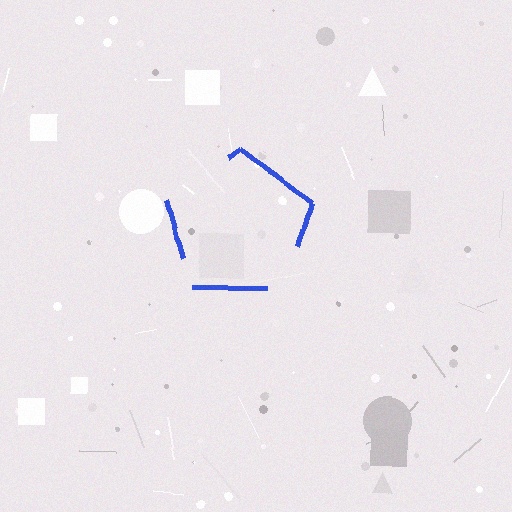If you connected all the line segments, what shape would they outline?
They would outline a pentagon.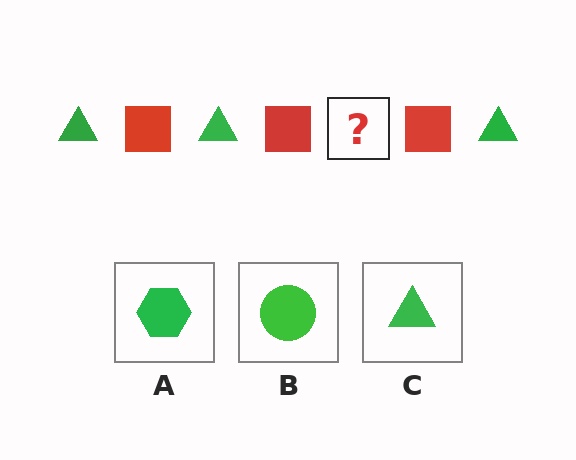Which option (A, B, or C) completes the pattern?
C.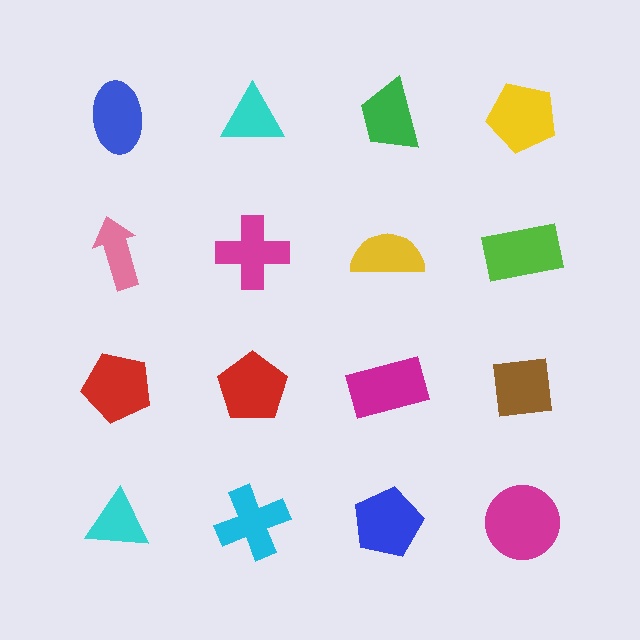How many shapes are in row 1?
4 shapes.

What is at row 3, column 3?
A magenta rectangle.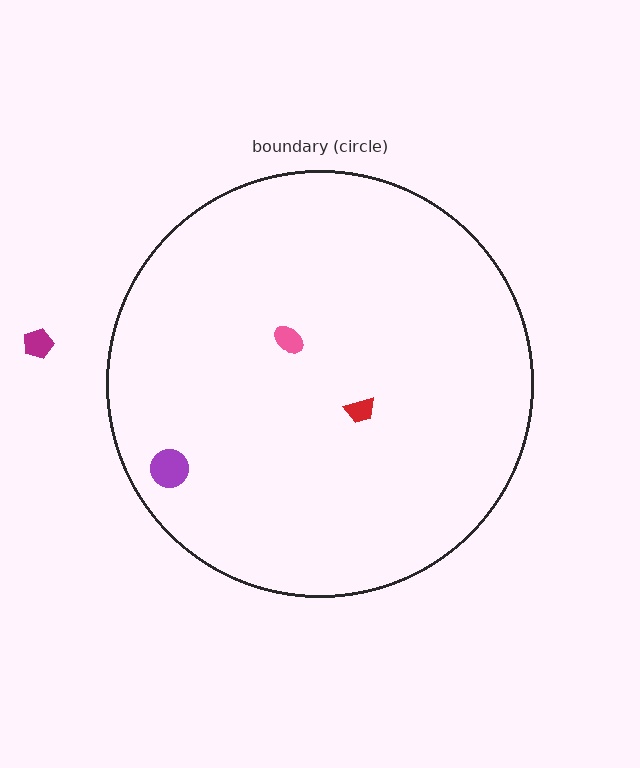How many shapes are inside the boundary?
3 inside, 1 outside.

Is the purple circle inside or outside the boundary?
Inside.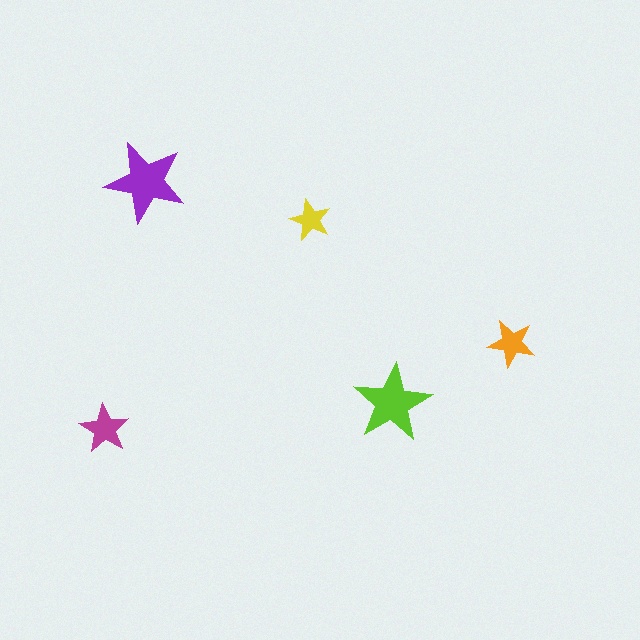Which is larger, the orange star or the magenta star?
The magenta one.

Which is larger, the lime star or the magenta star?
The lime one.